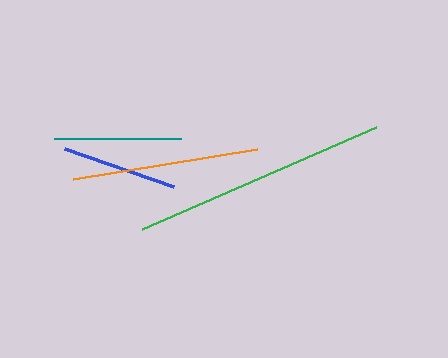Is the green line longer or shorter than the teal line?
The green line is longer than the teal line.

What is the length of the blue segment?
The blue segment is approximately 114 pixels long.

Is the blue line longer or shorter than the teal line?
The teal line is longer than the blue line.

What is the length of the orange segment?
The orange segment is approximately 186 pixels long.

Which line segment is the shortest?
The blue line is the shortest at approximately 114 pixels.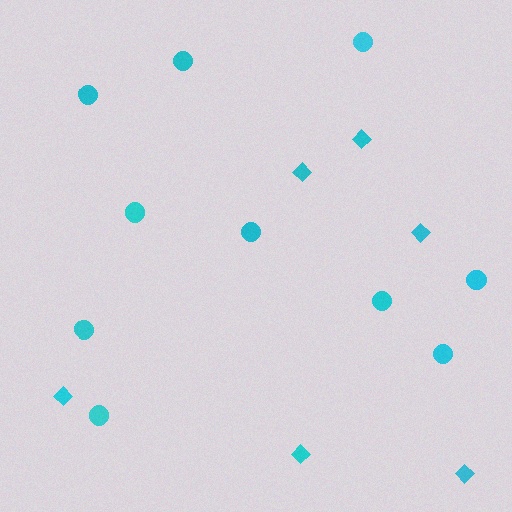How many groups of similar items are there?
There are 2 groups: one group of diamonds (6) and one group of circles (10).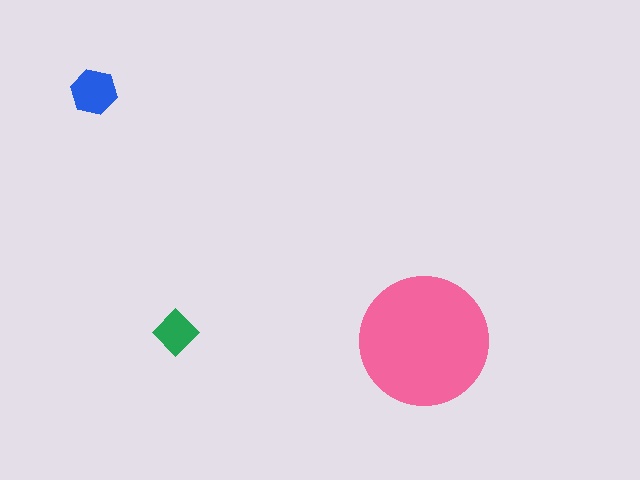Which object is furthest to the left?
The blue hexagon is leftmost.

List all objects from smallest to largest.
The green diamond, the blue hexagon, the pink circle.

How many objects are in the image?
There are 3 objects in the image.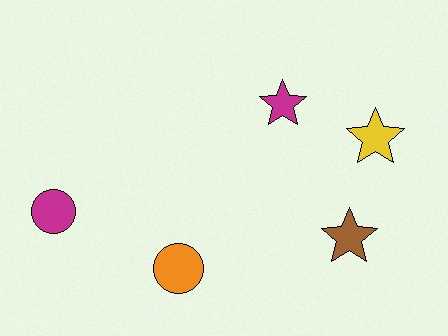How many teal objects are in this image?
There are no teal objects.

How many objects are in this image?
There are 5 objects.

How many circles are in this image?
There are 2 circles.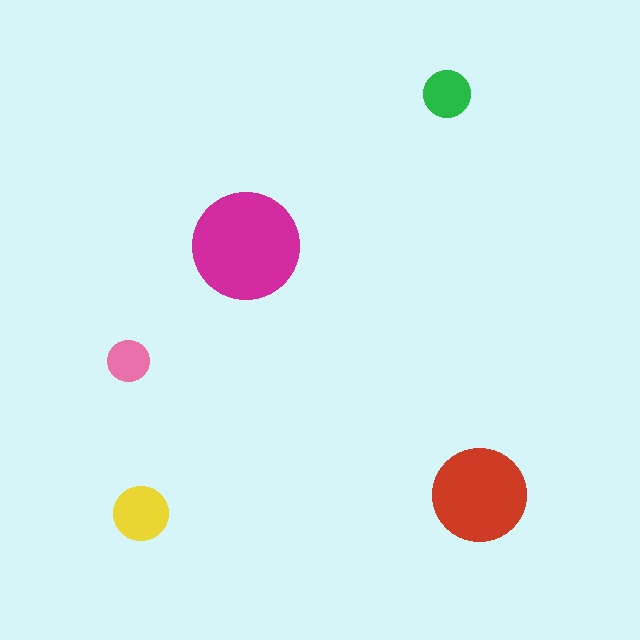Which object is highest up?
The green circle is topmost.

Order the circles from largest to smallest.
the magenta one, the red one, the yellow one, the green one, the pink one.